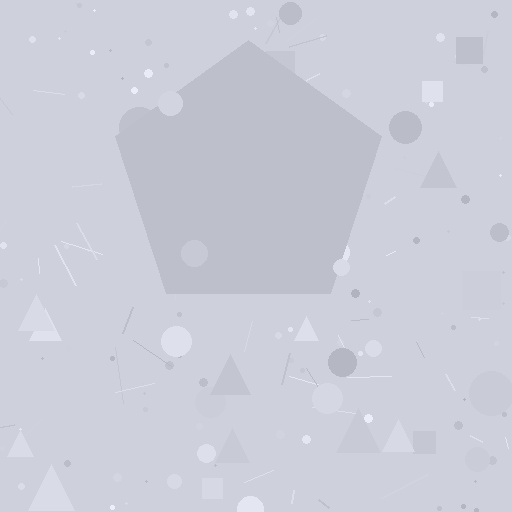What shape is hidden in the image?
A pentagon is hidden in the image.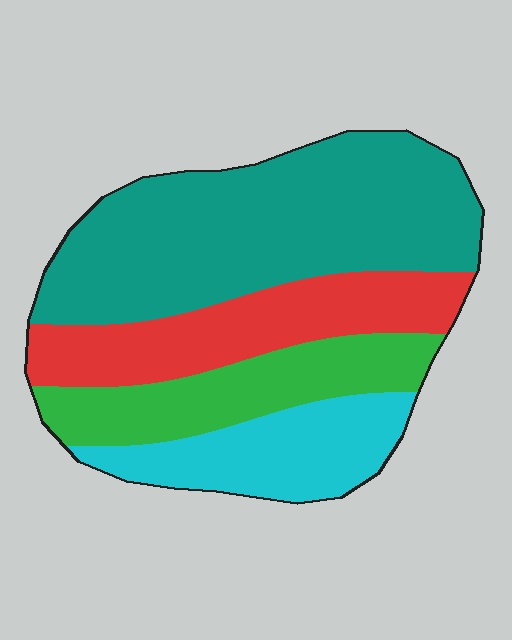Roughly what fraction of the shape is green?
Green takes up about one sixth (1/6) of the shape.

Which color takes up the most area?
Teal, at roughly 45%.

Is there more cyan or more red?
Red.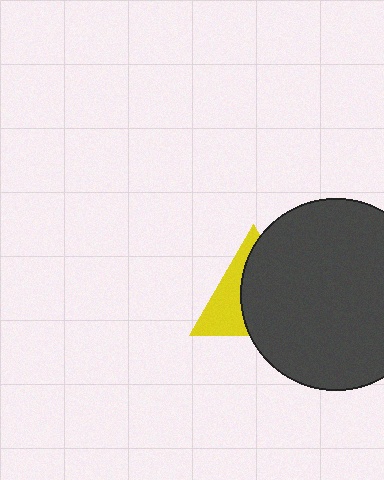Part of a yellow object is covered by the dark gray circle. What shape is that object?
It is a triangle.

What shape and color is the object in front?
The object in front is a dark gray circle.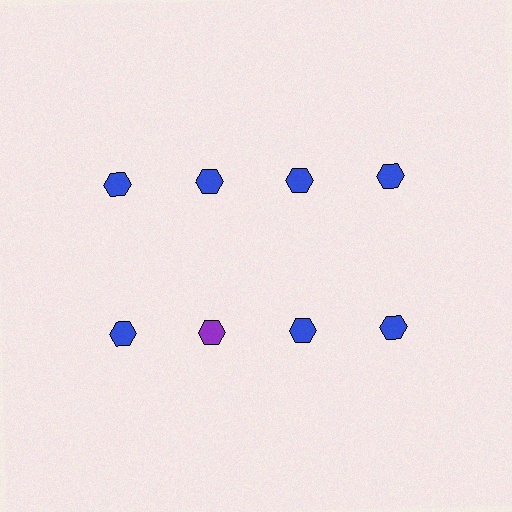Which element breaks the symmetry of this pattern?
The purple hexagon in the second row, second from left column breaks the symmetry. All other shapes are blue hexagons.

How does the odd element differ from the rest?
It has a different color: purple instead of blue.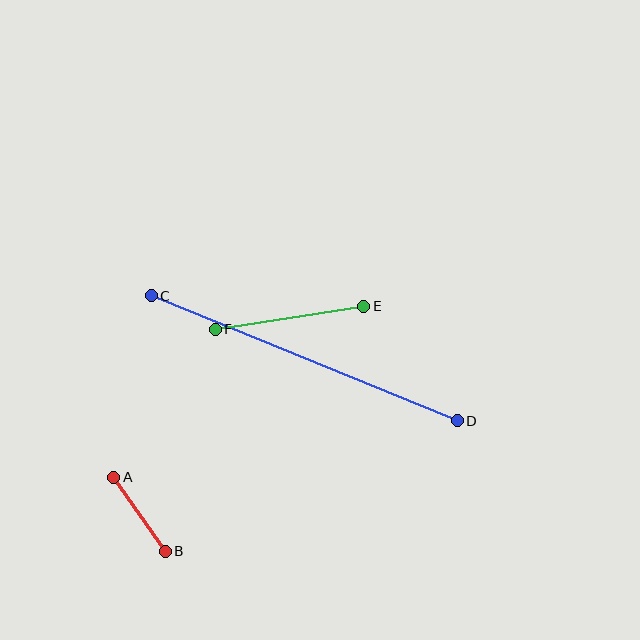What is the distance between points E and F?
The distance is approximately 150 pixels.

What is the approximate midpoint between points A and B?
The midpoint is at approximately (140, 514) pixels.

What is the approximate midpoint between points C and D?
The midpoint is at approximately (304, 358) pixels.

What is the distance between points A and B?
The distance is approximately 90 pixels.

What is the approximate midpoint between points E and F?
The midpoint is at approximately (290, 318) pixels.